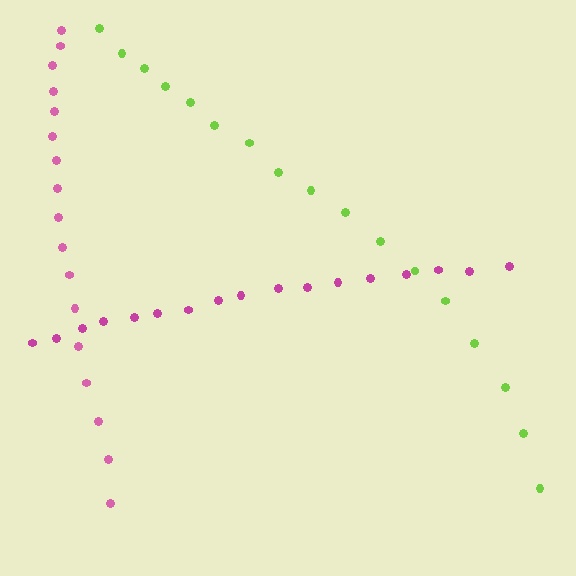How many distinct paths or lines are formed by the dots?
There are 3 distinct paths.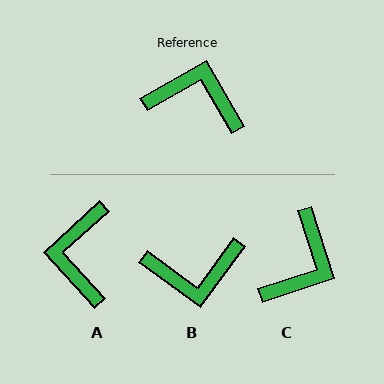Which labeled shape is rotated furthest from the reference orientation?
B, about 156 degrees away.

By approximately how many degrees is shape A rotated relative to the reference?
Approximately 103 degrees counter-clockwise.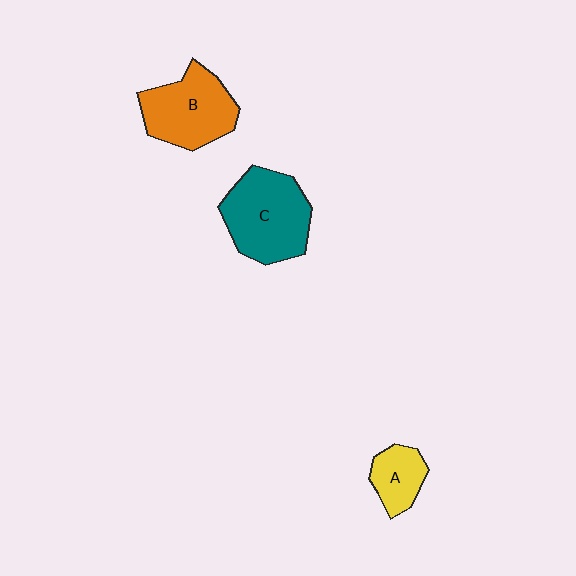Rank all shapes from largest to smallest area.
From largest to smallest: C (teal), B (orange), A (yellow).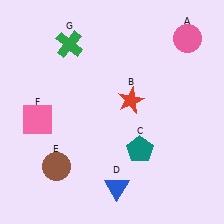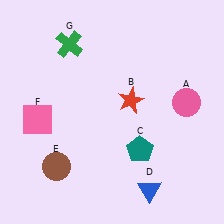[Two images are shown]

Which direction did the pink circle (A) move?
The pink circle (A) moved down.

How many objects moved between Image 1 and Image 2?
2 objects moved between the two images.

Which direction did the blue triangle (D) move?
The blue triangle (D) moved right.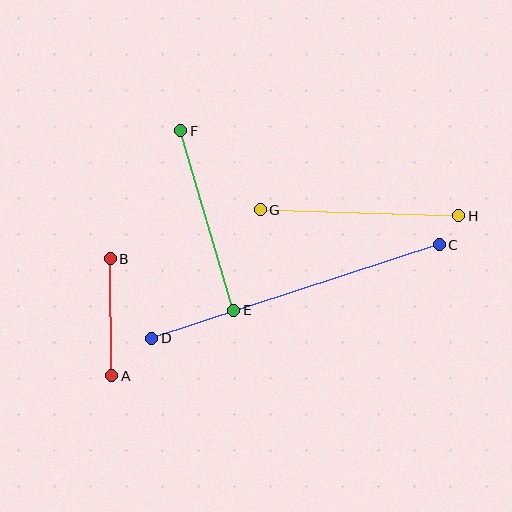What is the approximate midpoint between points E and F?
The midpoint is at approximately (207, 221) pixels.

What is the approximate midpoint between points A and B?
The midpoint is at approximately (111, 317) pixels.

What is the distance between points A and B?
The distance is approximately 117 pixels.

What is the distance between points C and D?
The distance is approximately 302 pixels.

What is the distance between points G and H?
The distance is approximately 199 pixels.